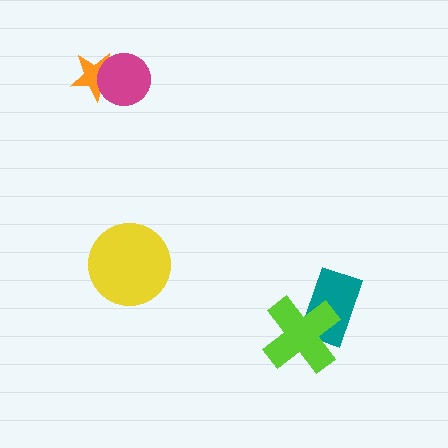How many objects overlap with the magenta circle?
1 object overlaps with the magenta circle.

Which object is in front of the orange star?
The magenta circle is in front of the orange star.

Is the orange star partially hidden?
Yes, it is partially covered by another shape.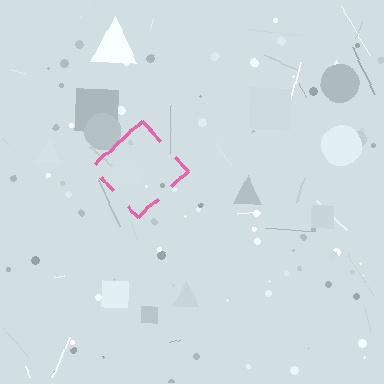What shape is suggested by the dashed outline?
The dashed outline suggests a diamond.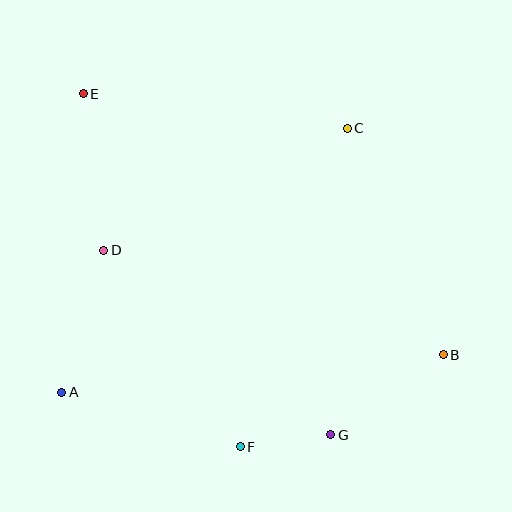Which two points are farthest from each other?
Points B and E are farthest from each other.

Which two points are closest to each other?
Points F and G are closest to each other.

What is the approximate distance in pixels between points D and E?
The distance between D and E is approximately 158 pixels.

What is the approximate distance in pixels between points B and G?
The distance between B and G is approximately 138 pixels.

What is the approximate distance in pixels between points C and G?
The distance between C and G is approximately 307 pixels.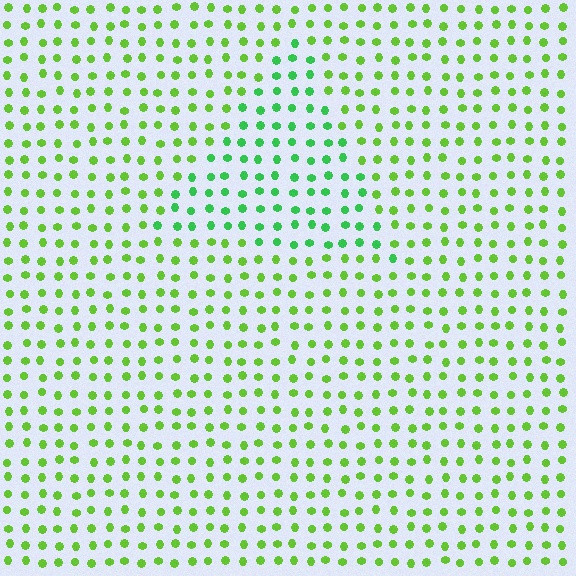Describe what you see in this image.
The image is filled with small lime elements in a uniform arrangement. A triangle-shaped region is visible where the elements are tinted to a slightly different hue, forming a subtle color boundary.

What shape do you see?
I see a triangle.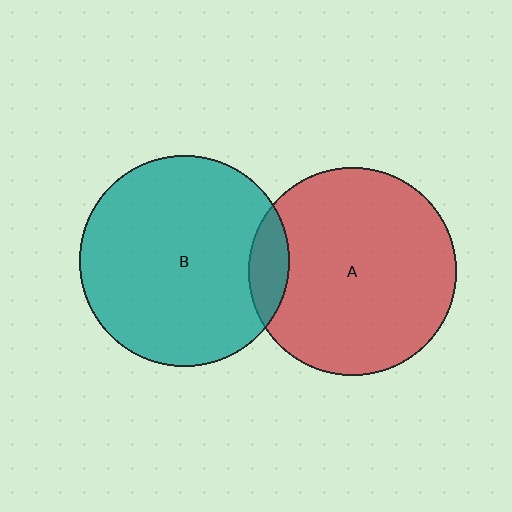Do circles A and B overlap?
Yes.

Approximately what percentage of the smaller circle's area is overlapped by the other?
Approximately 10%.